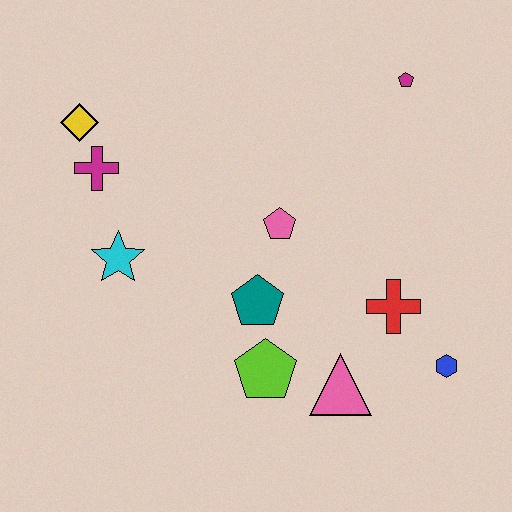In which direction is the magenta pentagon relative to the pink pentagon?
The magenta pentagon is above the pink pentagon.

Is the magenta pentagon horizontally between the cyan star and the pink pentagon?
No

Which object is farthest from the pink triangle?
The yellow diamond is farthest from the pink triangle.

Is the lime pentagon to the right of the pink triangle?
No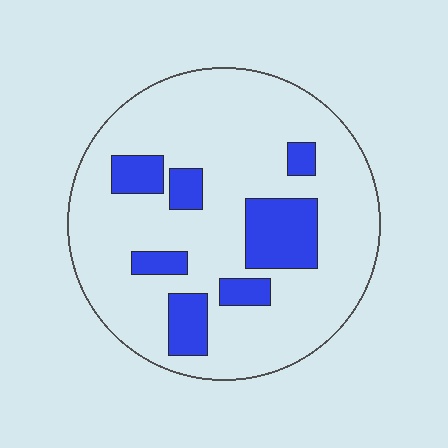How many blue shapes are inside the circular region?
7.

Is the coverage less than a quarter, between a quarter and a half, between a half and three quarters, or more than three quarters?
Less than a quarter.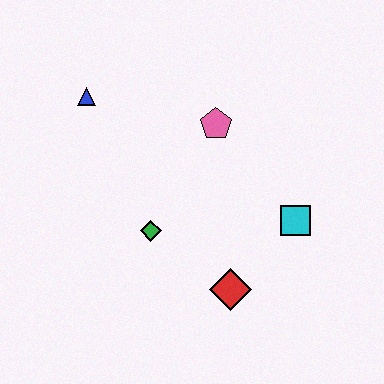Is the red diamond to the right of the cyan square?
No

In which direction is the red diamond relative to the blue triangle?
The red diamond is below the blue triangle.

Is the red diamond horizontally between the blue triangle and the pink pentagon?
No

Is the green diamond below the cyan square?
Yes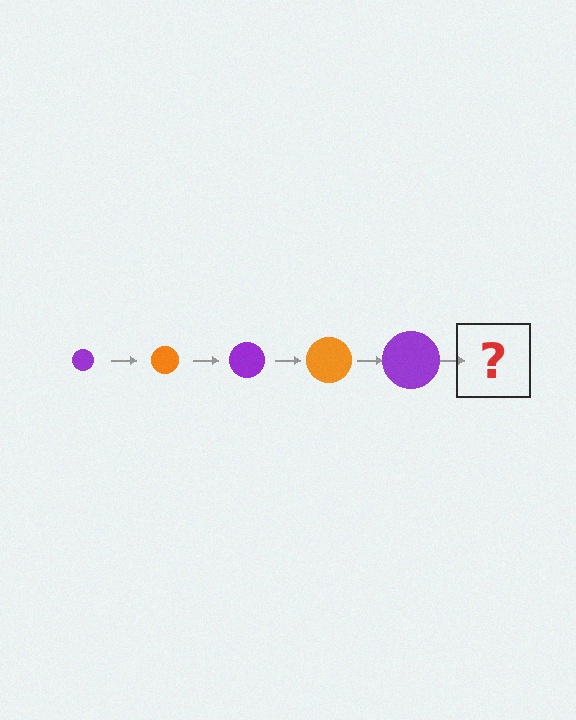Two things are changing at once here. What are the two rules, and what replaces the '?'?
The two rules are that the circle grows larger each step and the color cycles through purple and orange. The '?' should be an orange circle, larger than the previous one.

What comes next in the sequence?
The next element should be an orange circle, larger than the previous one.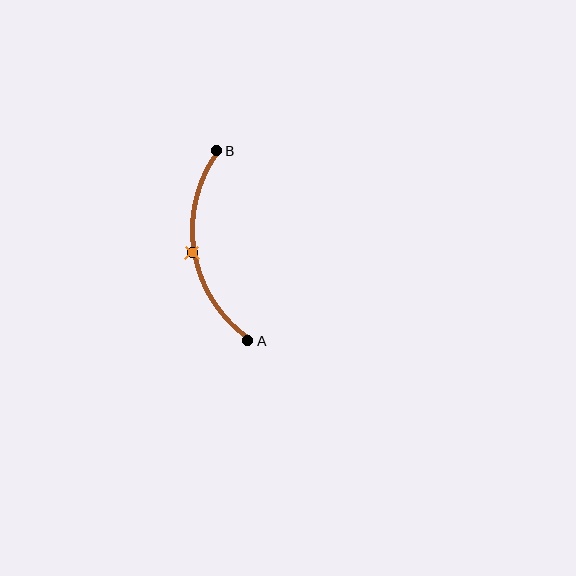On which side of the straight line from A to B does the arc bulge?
The arc bulges to the left of the straight line connecting A and B.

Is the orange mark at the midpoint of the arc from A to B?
Yes. The orange mark lies on the arc at equal arc-length from both A and B — it is the arc midpoint.